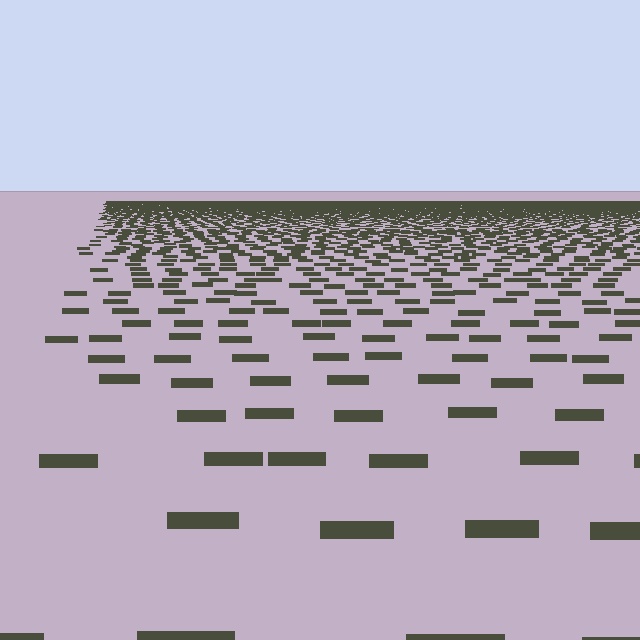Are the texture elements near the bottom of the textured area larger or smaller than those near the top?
Larger. Near the bottom, elements are closer to the viewer and appear at a bigger on-screen size.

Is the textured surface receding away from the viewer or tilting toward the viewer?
The surface is receding away from the viewer. Texture elements get smaller and denser toward the top.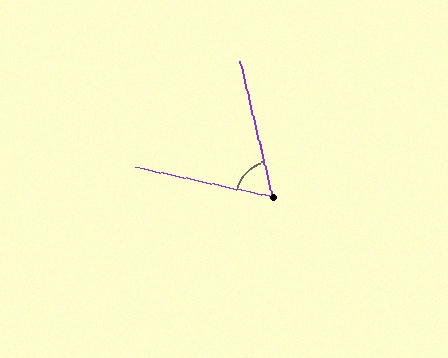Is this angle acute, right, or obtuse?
It is acute.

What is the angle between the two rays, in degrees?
Approximately 65 degrees.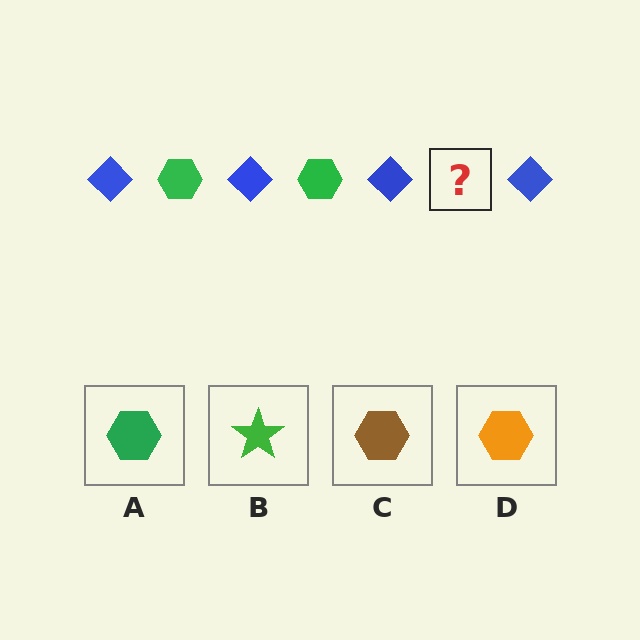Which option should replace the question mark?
Option A.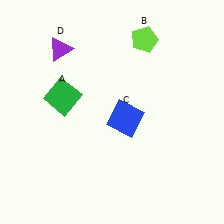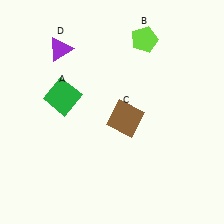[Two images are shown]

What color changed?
The square (C) changed from blue in Image 1 to brown in Image 2.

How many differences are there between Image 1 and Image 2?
There is 1 difference between the two images.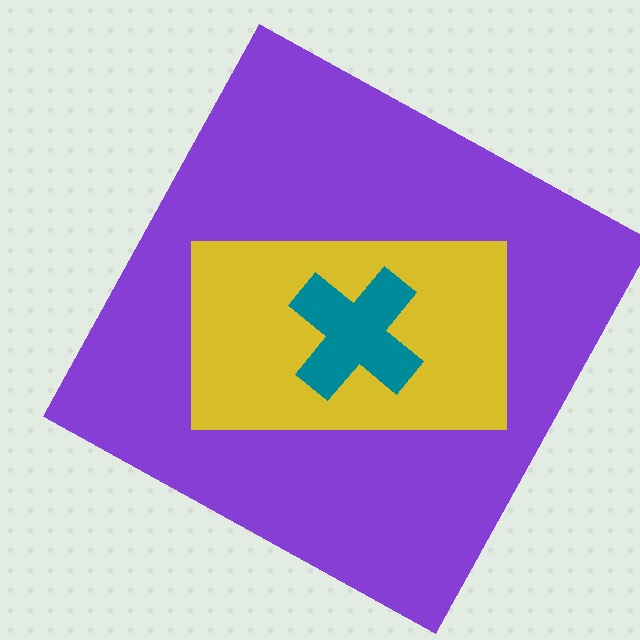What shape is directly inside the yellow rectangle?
The teal cross.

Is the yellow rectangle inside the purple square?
Yes.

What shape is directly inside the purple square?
The yellow rectangle.